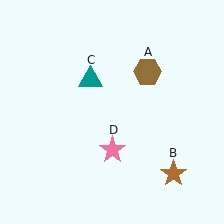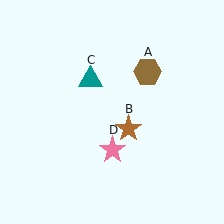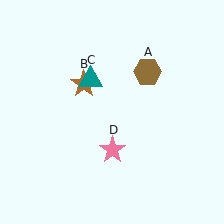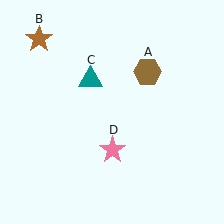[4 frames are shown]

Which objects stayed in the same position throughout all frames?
Brown hexagon (object A) and teal triangle (object C) and pink star (object D) remained stationary.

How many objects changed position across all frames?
1 object changed position: brown star (object B).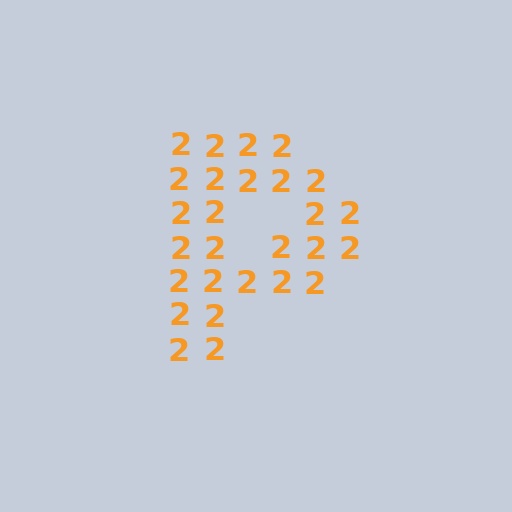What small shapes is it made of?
It is made of small digit 2's.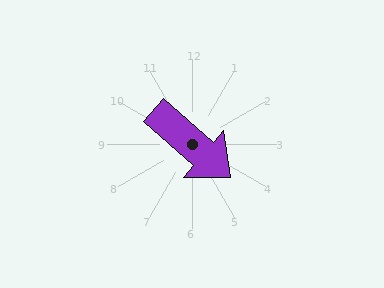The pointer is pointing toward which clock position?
Roughly 4 o'clock.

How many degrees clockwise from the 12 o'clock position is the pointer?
Approximately 131 degrees.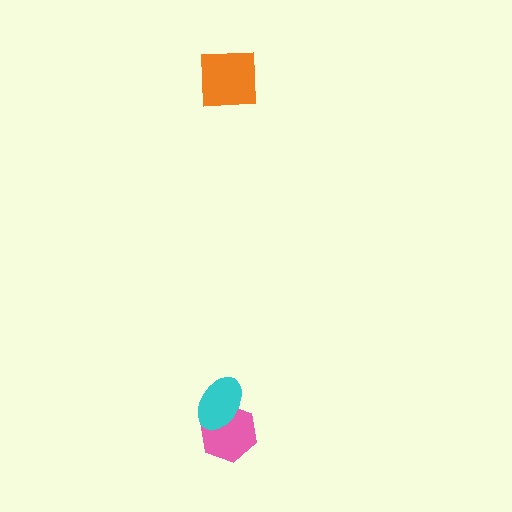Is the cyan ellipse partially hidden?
No, no other shape covers it.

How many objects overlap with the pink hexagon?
1 object overlaps with the pink hexagon.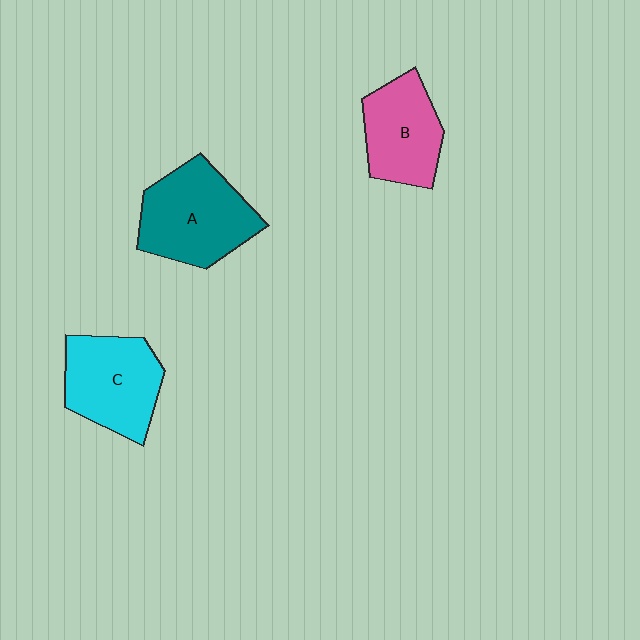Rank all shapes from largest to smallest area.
From largest to smallest: A (teal), C (cyan), B (pink).